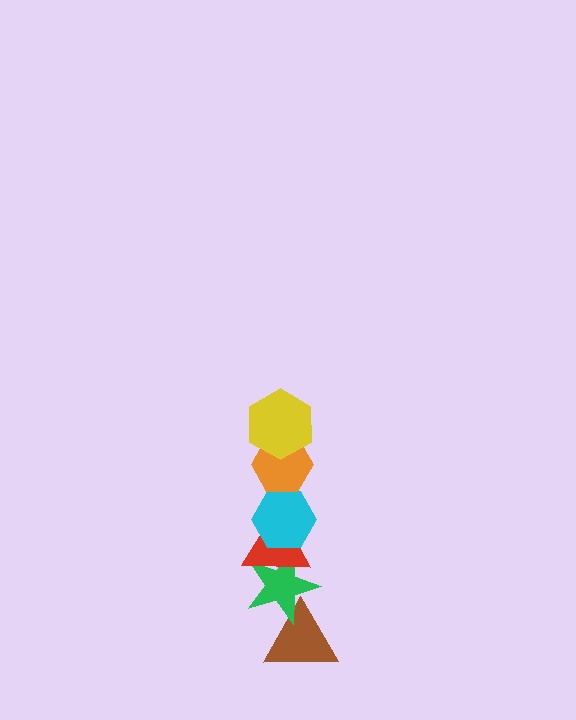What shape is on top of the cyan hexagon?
The orange hexagon is on top of the cyan hexagon.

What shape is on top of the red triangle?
The cyan hexagon is on top of the red triangle.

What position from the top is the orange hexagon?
The orange hexagon is 2nd from the top.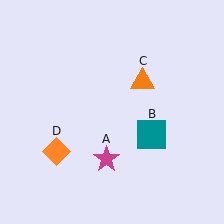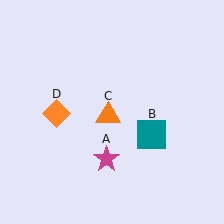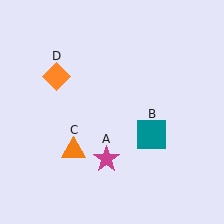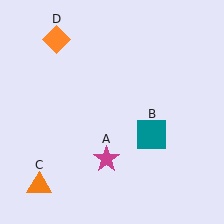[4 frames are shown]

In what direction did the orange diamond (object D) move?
The orange diamond (object D) moved up.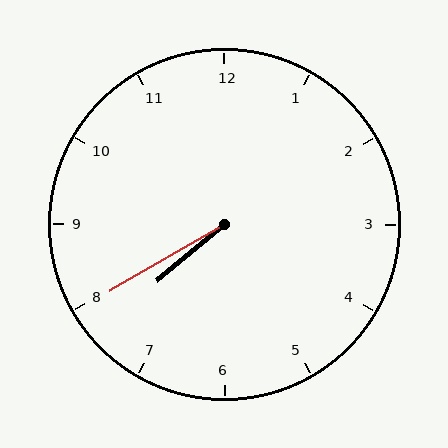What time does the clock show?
7:40.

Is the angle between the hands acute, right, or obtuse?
It is acute.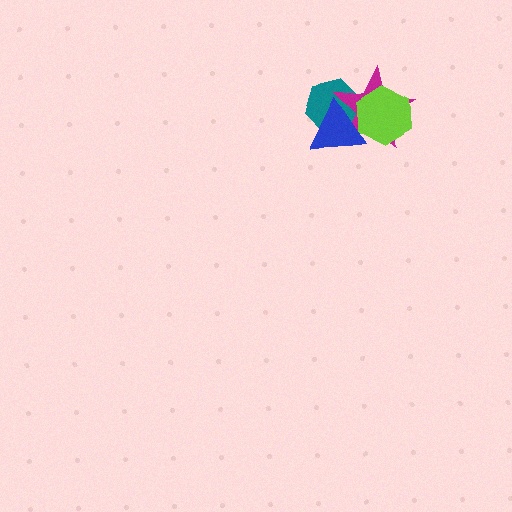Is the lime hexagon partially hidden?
Yes, it is partially covered by another shape.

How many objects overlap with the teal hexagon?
3 objects overlap with the teal hexagon.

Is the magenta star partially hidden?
Yes, it is partially covered by another shape.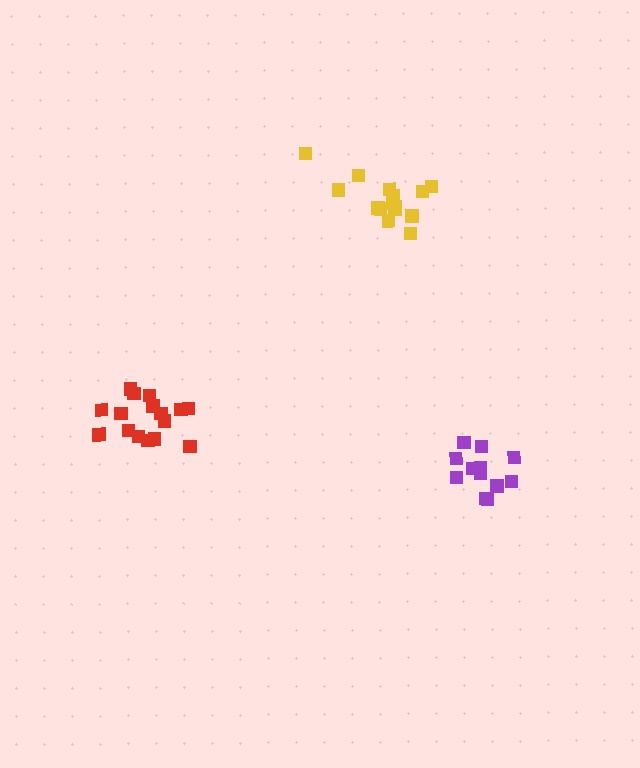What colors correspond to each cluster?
The clusters are colored: purple, red, yellow.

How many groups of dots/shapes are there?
There are 3 groups.